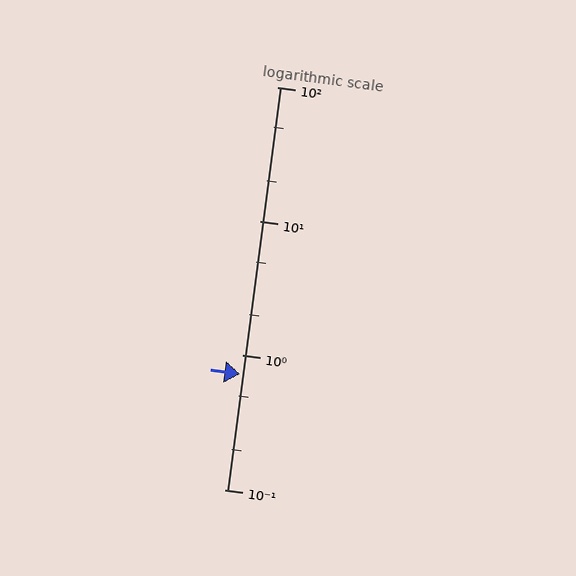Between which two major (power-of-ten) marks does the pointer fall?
The pointer is between 0.1 and 1.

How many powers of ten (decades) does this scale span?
The scale spans 3 decades, from 0.1 to 100.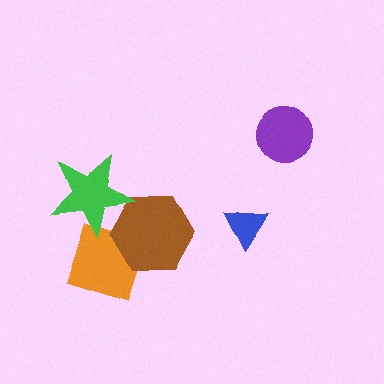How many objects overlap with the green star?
2 objects overlap with the green star.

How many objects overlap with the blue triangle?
0 objects overlap with the blue triangle.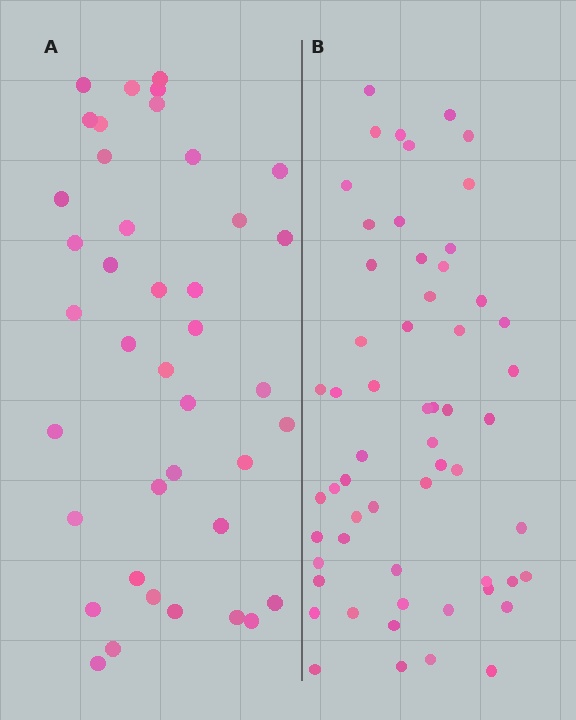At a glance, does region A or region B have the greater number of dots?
Region B (the right region) has more dots.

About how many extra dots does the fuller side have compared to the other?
Region B has approximately 20 more dots than region A.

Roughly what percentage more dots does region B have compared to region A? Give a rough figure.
About 45% more.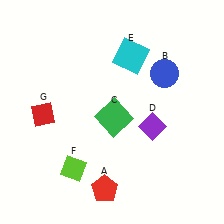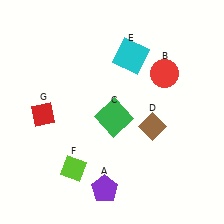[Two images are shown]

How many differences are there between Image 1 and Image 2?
There are 3 differences between the two images.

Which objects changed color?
A changed from red to purple. B changed from blue to red. D changed from purple to brown.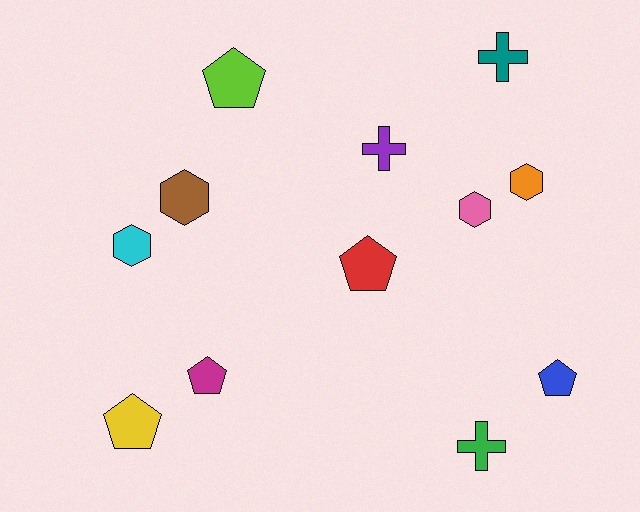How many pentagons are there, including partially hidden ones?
There are 5 pentagons.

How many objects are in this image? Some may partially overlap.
There are 12 objects.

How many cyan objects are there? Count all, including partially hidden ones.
There is 1 cyan object.